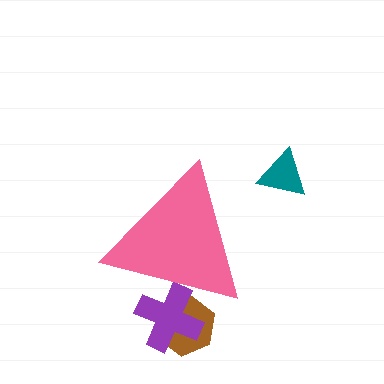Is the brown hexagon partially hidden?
Yes, the brown hexagon is partially hidden behind the pink triangle.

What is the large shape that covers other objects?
A pink triangle.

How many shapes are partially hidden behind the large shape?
2 shapes are partially hidden.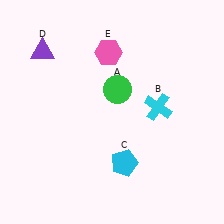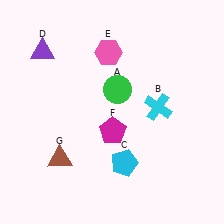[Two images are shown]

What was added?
A magenta pentagon (F), a brown triangle (G) were added in Image 2.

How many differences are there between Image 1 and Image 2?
There are 2 differences between the two images.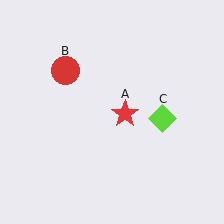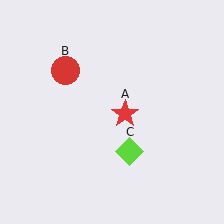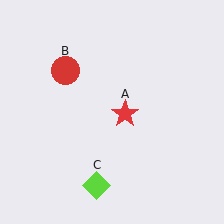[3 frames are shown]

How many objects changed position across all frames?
1 object changed position: lime diamond (object C).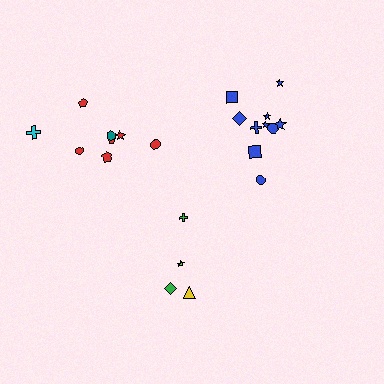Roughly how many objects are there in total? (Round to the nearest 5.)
Roughly 20 objects in total.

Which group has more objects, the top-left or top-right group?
The top-right group.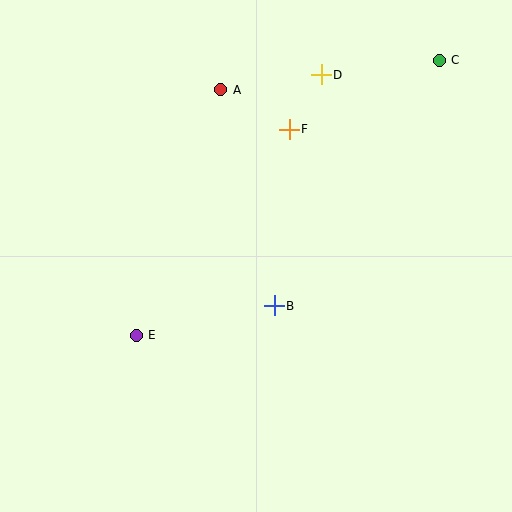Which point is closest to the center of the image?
Point B at (274, 306) is closest to the center.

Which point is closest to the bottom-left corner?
Point E is closest to the bottom-left corner.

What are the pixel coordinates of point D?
Point D is at (321, 75).